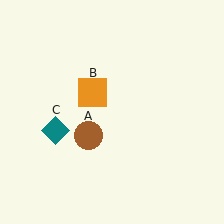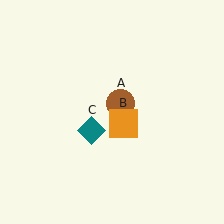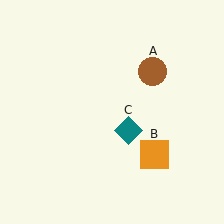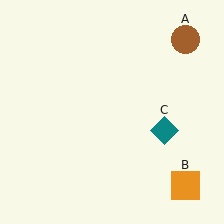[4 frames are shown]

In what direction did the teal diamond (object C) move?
The teal diamond (object C) moved right.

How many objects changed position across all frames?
3 objects changed position: brown circle (object A), orange square (object B), teal diamond (object C).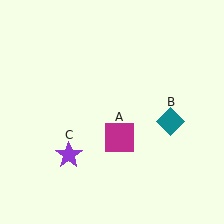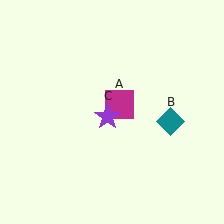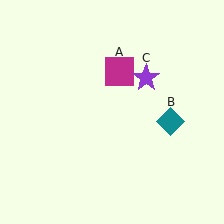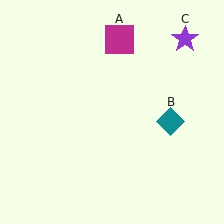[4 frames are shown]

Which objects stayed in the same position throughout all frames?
Teal diamond (object B) remained stationary.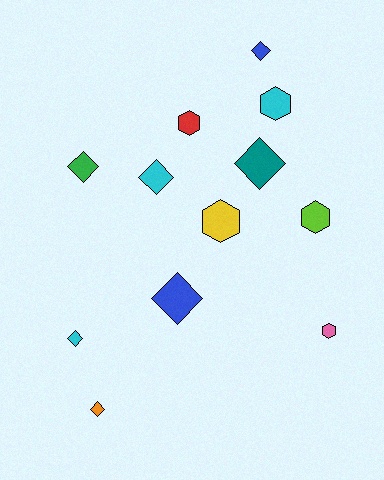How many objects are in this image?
There are 12 objects.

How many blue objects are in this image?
There are 2 blue objects.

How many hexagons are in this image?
There are 5 hexagons.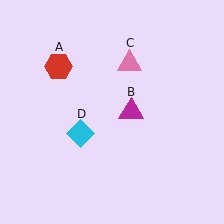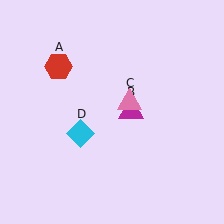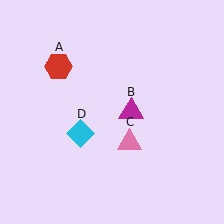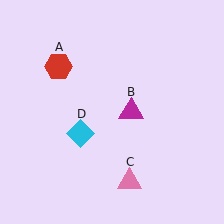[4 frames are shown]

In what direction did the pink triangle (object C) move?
The pink triangle (object C) moved down.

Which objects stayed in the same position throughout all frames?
Red hexagon (object A) and magenta triangle (object B) and cyan diamond (object D) remained stationary.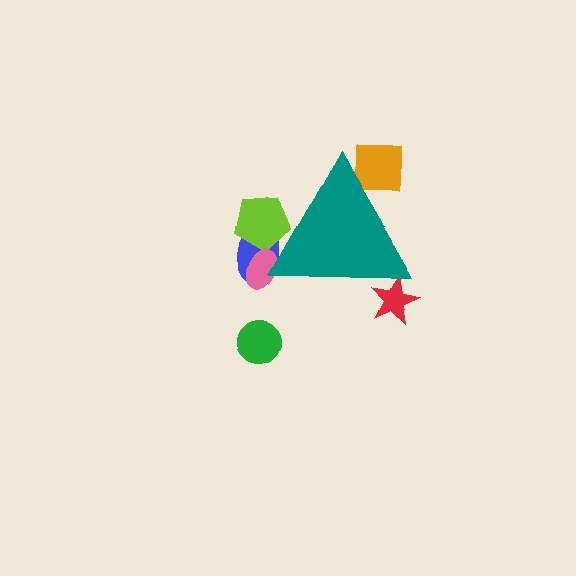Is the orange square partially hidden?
Yes, the orange square is partially hidden behind the teal triangle.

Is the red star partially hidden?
Yes, the red star is partially hidden behind the teal triangle.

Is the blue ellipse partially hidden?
Yes, the blue ellipse is partially hidden behind the teal triangle.